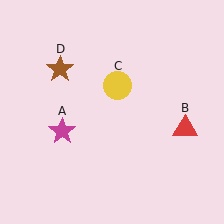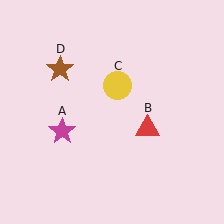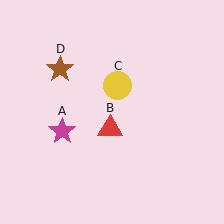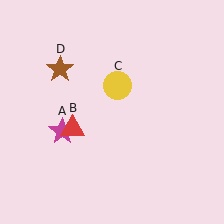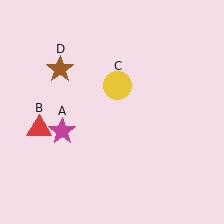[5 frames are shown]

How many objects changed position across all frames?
1 object changed position: red triangle (object B).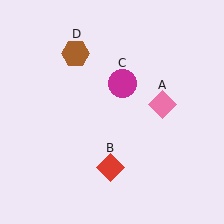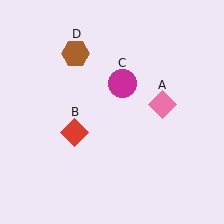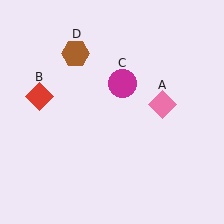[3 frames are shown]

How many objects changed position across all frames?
1 object changed position: red diamond (object B).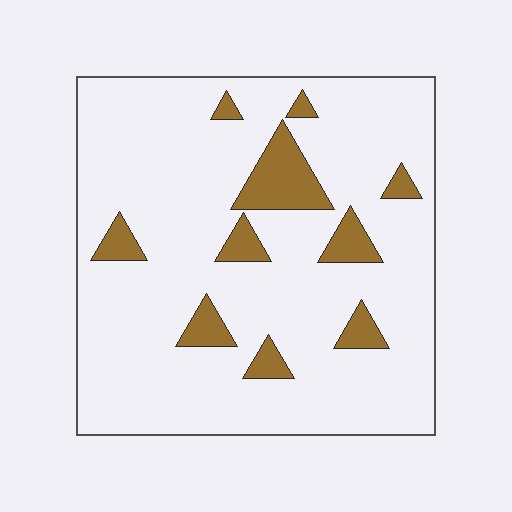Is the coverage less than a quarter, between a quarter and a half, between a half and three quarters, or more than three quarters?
Less than a quarter.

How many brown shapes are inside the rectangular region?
10.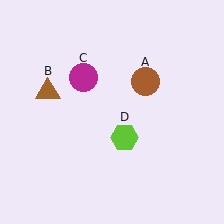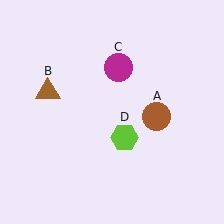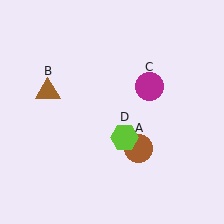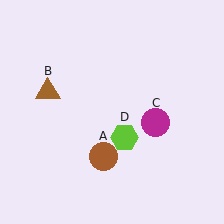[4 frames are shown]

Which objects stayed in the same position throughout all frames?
Brown triangle (object B) and lime hexagon (object D) remained stationary.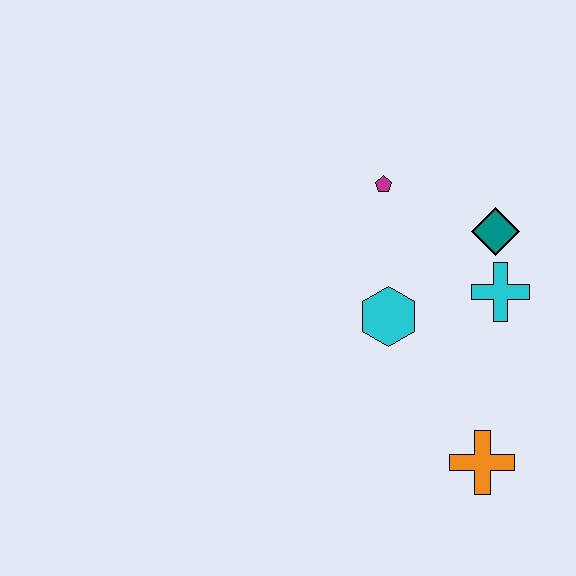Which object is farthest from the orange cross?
The magenta pentagon is farthest from the orange cross.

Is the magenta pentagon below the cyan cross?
No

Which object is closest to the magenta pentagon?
The teal diamond is closest to the magenta pentagon.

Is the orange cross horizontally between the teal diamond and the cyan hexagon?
Yes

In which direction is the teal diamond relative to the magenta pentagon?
The teal diamond is to the right of the magenta pentagon.